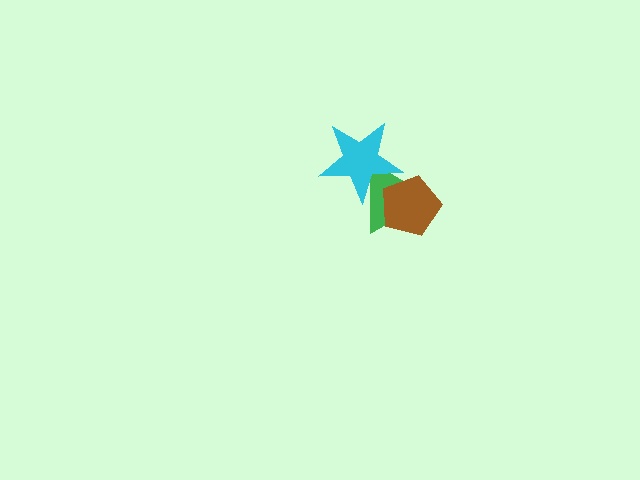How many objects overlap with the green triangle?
2 objects overlap with the green triangle.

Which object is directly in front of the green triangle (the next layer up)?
The cyan star is directly in front of the green triangle.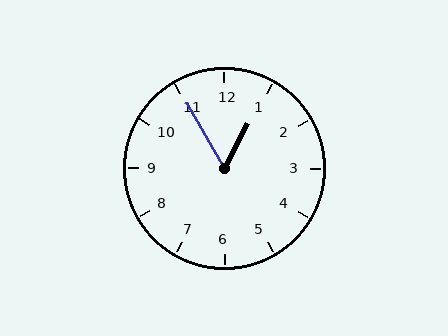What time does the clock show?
12:55.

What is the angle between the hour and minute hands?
Approximately 58 degrees.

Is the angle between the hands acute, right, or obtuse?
It is acute.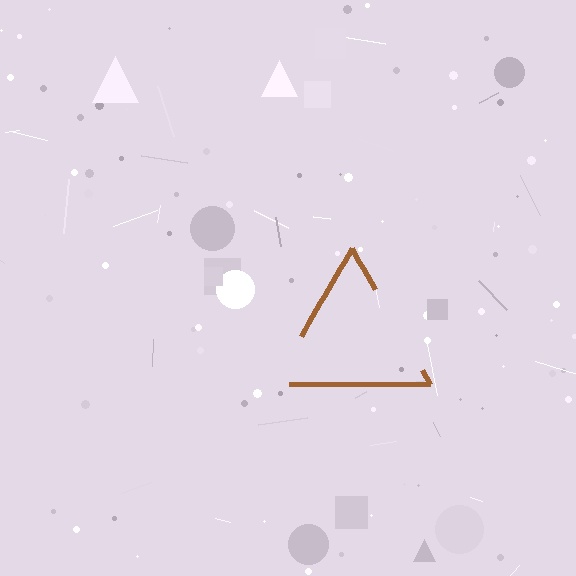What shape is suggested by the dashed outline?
The dashed outline suggests a triangle.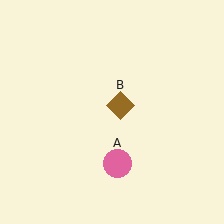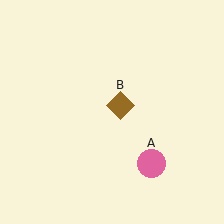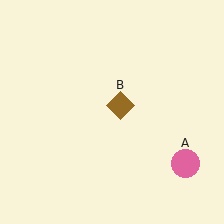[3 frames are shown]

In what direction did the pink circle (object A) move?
The pink circle (object A) moved right.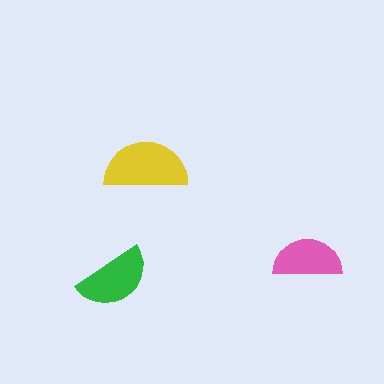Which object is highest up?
The yellow semicircle is topmost.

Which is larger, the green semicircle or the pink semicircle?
The green one.